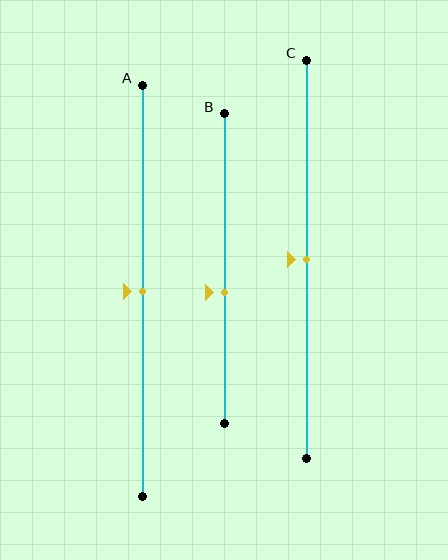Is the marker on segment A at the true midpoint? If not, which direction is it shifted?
Yes, the marker on segment A is at the true midpoint.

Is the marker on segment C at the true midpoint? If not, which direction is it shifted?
Yes, the marker on segment C is at the true midpoint.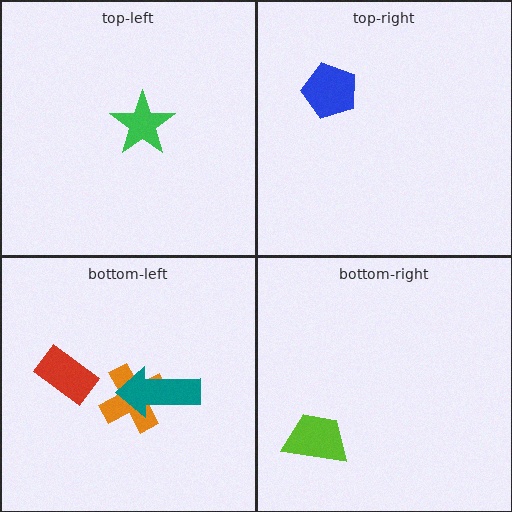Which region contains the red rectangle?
The bottom-left region.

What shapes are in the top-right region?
The blue pentagon.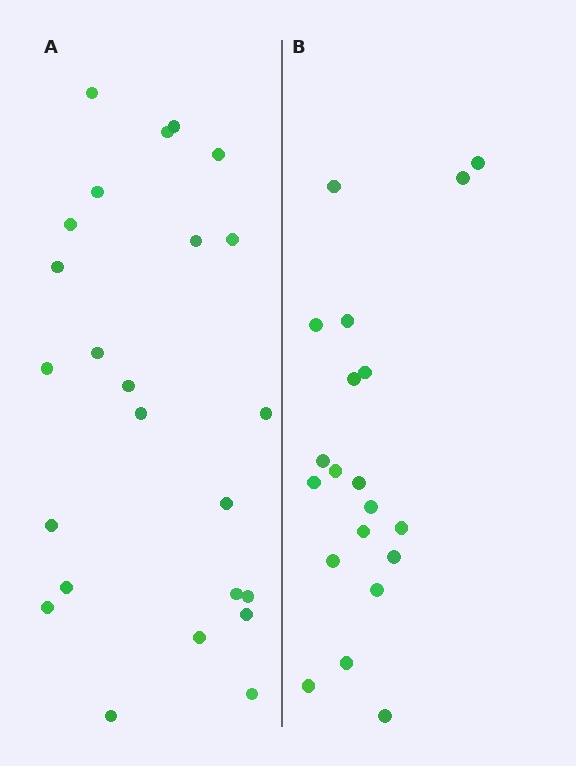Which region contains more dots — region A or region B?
Region A (the left region) has more dots.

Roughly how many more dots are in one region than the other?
Region A has about 4 more dots than region B.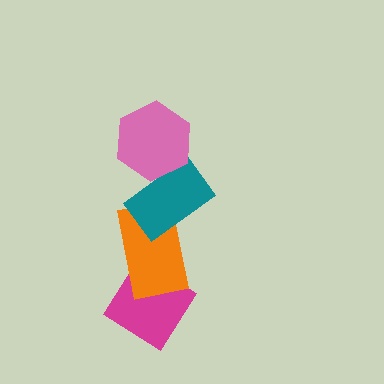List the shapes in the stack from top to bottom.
From top to bottom: the pink hexagon, the teal rectangle, the orange rectangle, the magenta diamond.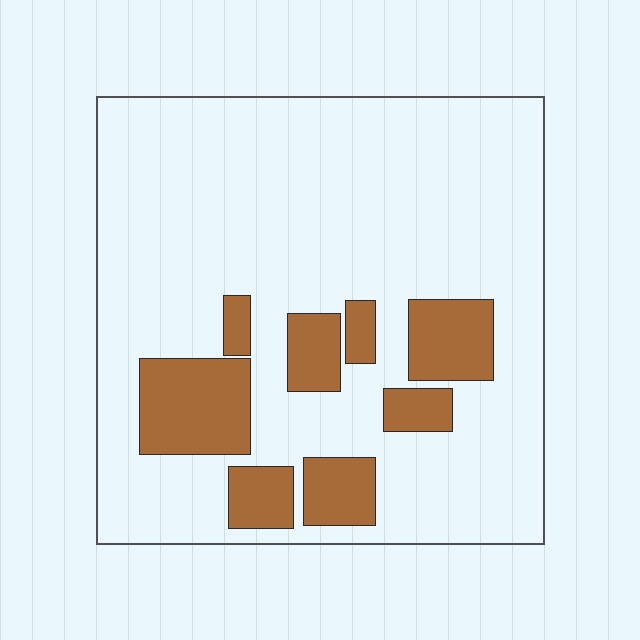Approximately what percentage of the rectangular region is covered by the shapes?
Approximately 20%.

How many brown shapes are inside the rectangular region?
8.